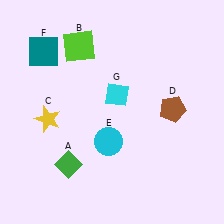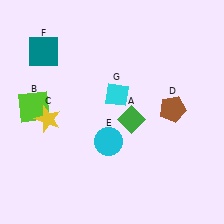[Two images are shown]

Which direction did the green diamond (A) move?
The green diamond (A) moved right.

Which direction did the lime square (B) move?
The lime square (B) moved down.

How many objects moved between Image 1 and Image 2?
2 objects moved between the two images.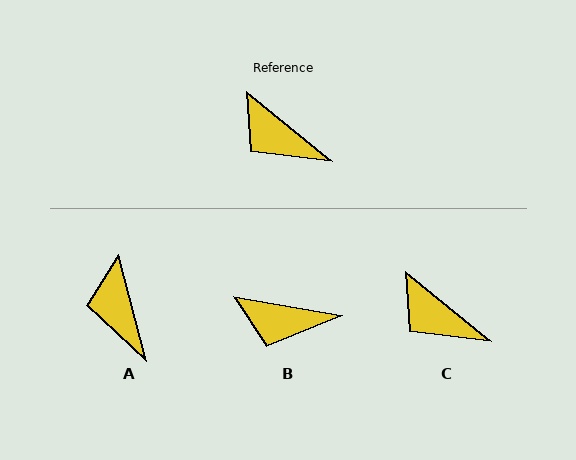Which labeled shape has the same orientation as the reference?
C.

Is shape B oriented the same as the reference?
No, it is off by about 29 degrees.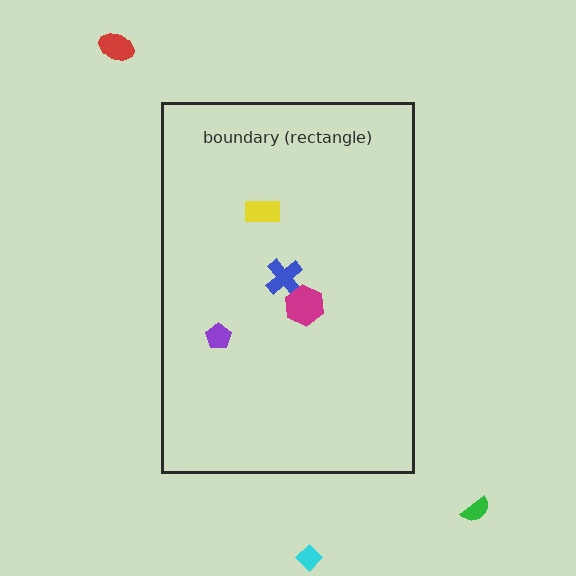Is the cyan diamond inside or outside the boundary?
Outside.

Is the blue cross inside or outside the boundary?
Inside.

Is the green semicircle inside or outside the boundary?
Outside.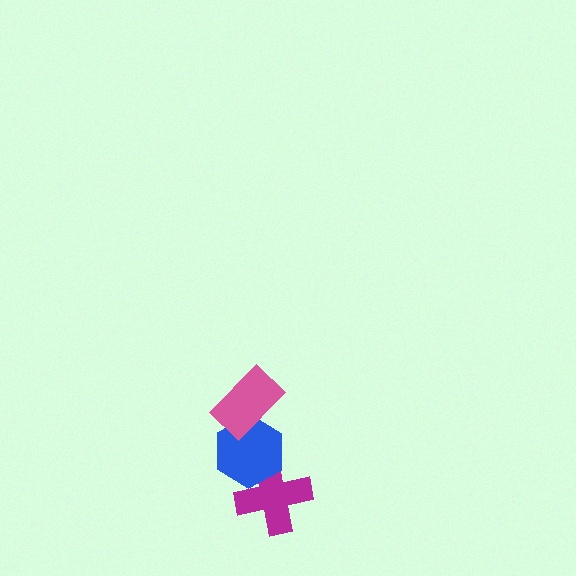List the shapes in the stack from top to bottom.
From top to bottom: the pink rectangle, the blue hexagon, the magenta cross.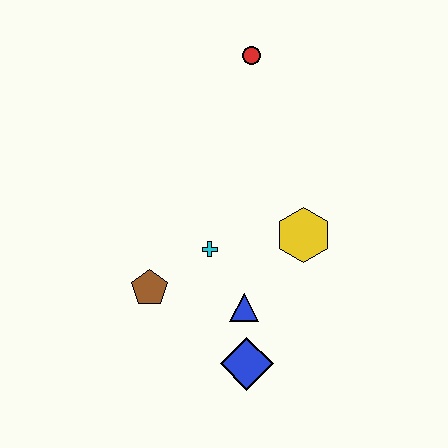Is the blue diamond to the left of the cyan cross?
No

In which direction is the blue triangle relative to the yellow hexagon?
The blue triangle is below the yellow hexagon.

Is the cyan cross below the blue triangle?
No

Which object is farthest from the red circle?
The blue diamond is farthest from the red circle.